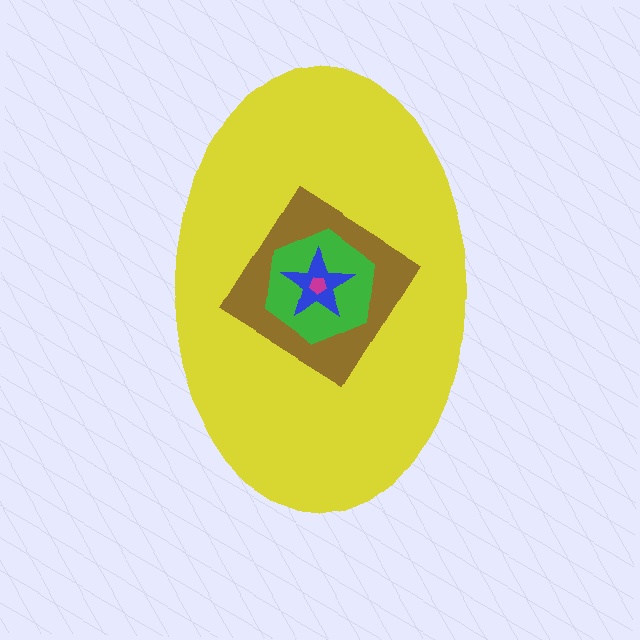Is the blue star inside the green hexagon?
Yes.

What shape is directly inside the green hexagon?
The blue star.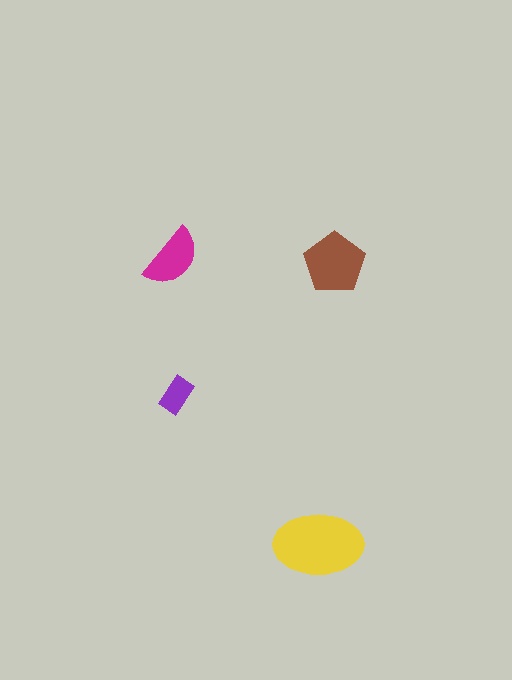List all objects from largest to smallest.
The yellow ellipse, the brown pentagon, the magenta semicircle, the purple rectangle.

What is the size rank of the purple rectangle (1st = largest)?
4th.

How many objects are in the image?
There are 4 objects in the image.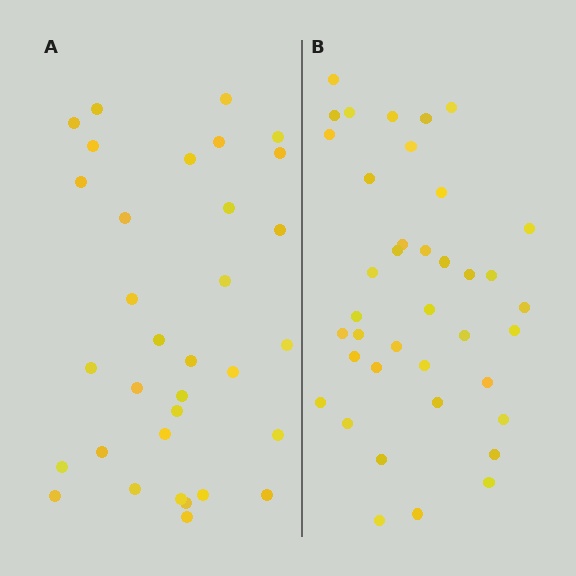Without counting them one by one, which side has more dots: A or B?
Region B (the right region) has more dots.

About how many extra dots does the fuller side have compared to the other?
Region B has about 6 more dots than region A.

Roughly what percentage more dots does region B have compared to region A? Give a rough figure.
About 20% more.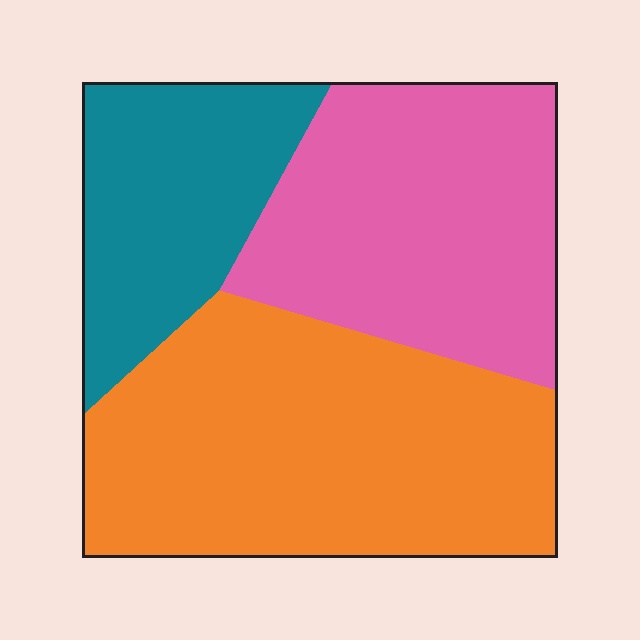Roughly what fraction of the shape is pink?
Pink covers about 35% of the shape.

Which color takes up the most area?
Orange, at roughly 45%.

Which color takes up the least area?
Teal, at roughly 20%.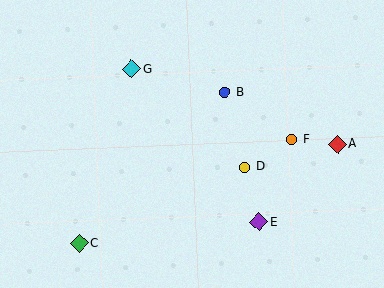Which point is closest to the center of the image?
Point D at (245, 167) is closest to the center.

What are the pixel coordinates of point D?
Point D is at (245, 167).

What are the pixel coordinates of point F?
Point F is at (291, 140).